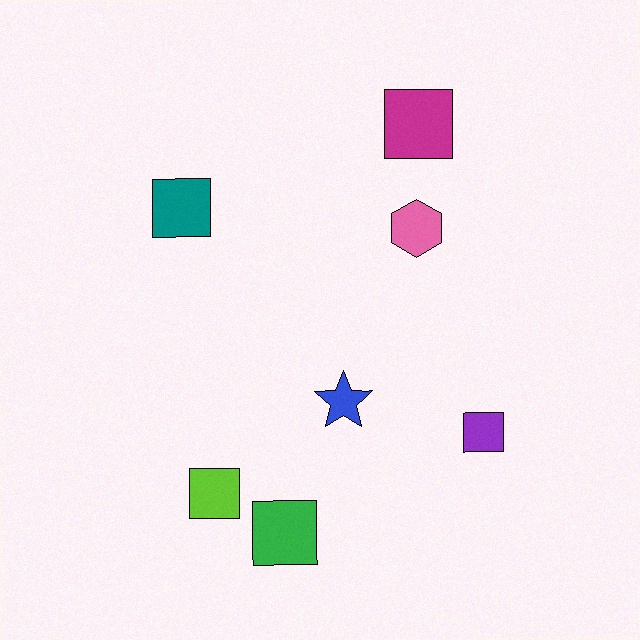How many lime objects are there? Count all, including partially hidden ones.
There is 1 lime object.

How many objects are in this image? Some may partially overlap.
There are 7 objects.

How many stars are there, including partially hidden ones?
There is 1 star.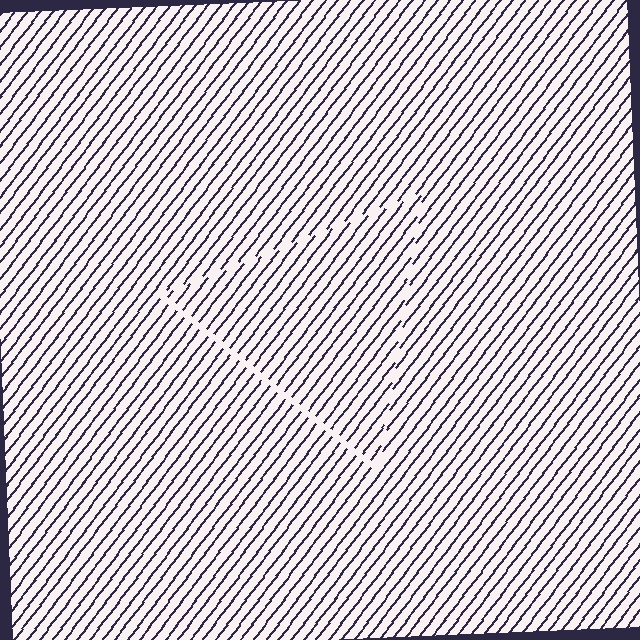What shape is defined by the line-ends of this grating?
An illusory triangle. The interior of the shape contains the same grating, shifted by half a period — the contour is defined by the phase discontinuity where line-ends from the inner and outer gratings abut.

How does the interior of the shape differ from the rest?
The interior of the shape contains the same grating, shifted by half a period — the contour is defined by the phase discontinuity where line-ends from the inner and outer gratings abut.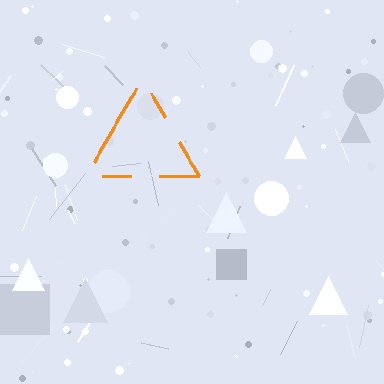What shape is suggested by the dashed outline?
The dashed outline suggests a triangle.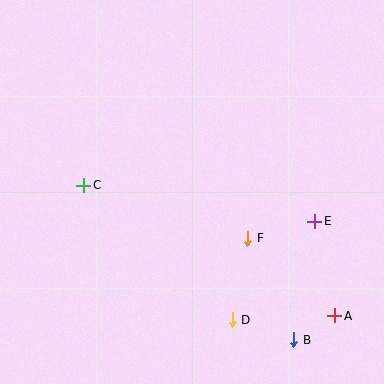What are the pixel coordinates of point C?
Point C is at (84, 185).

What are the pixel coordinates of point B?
Point B is at (294, 340).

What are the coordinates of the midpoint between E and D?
The midpoint between E and D is at (274, 271).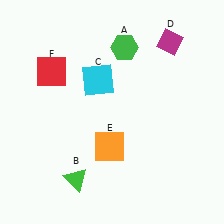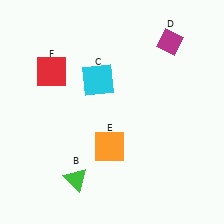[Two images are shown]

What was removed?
The green hexagon (A) was removed in Image 2.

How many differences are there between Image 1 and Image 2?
There is 1 difference between the two images.